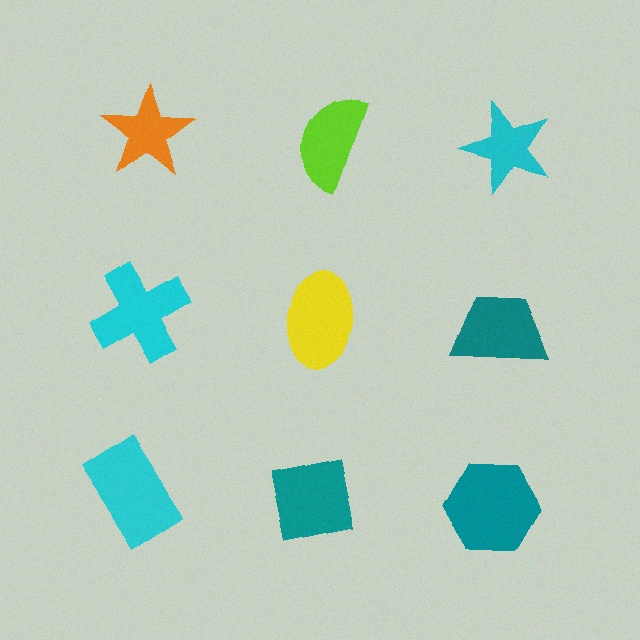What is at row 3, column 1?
A cyan rectangle.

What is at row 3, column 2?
A teal square.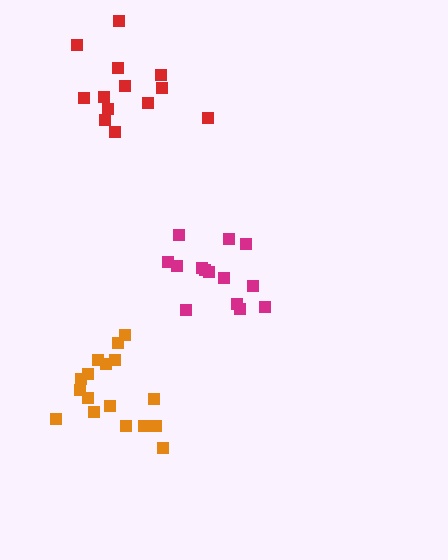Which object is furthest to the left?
The orange cluster is leftmost.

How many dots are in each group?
Group 1: 14 dots, Group 2: 13 dots, Group 3: 17 dots (44 total).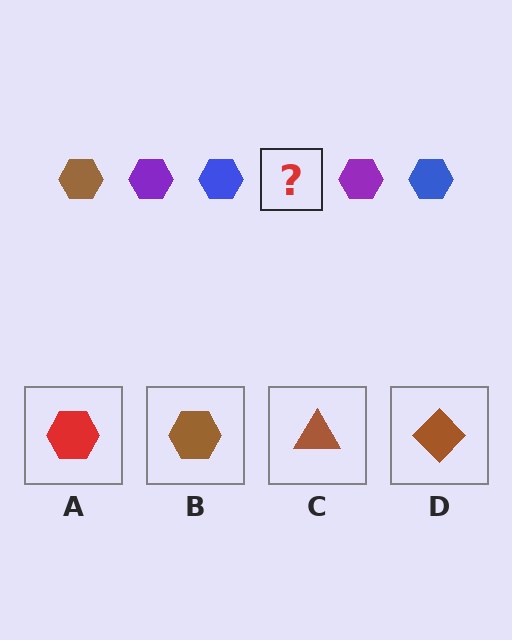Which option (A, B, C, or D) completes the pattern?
B.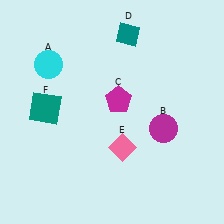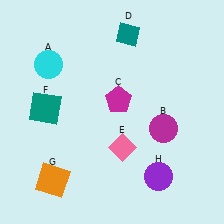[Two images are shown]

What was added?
An orange square (G), a purple circle (H) were added in Image 2.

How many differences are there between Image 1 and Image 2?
There are 2 differences between the two images.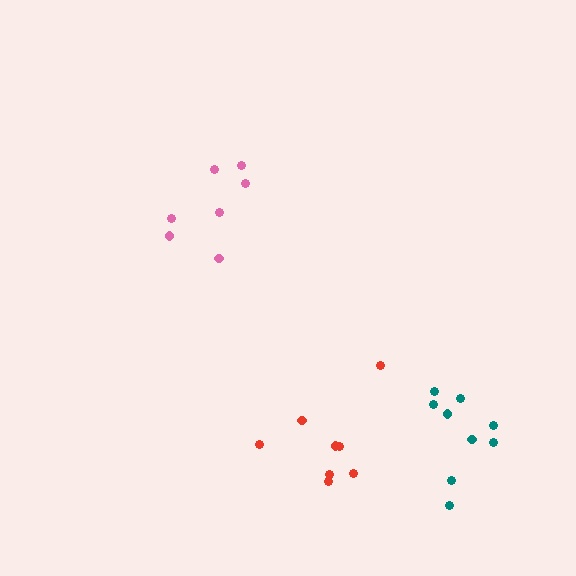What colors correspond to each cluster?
The clusters are colored: red, pink, teal.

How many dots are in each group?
Group 1: 8 dots, Group 2: 7 dots, Group 3: 9 dots (24 total).